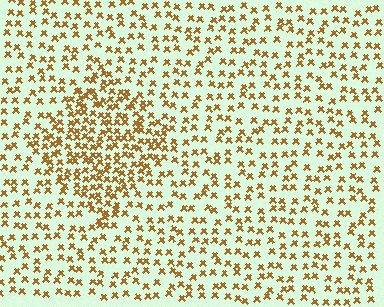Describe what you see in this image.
The image contains small brown elements arranged at two different densities. A diamond-shaped region is visible where the elements are more densely packed than the surrounding area.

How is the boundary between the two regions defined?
The boundary is defined by a change in element density (approximately 1.9x ratio). All elements are the same color, size, and shape.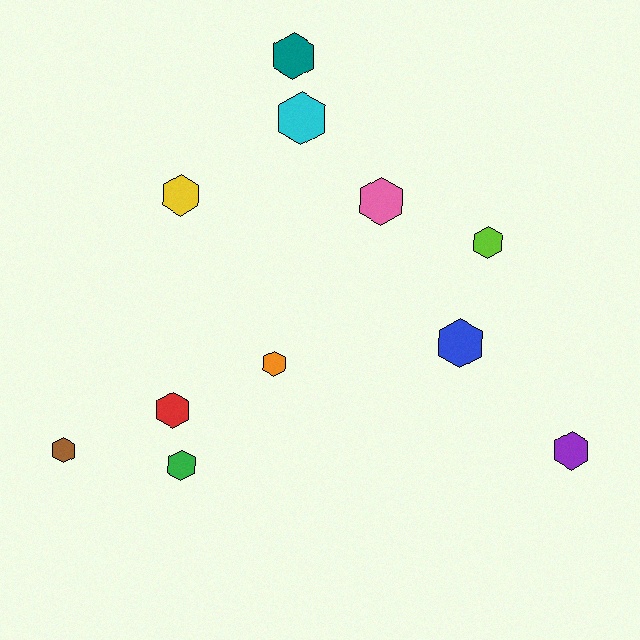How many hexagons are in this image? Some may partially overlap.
There are 11 hexagons.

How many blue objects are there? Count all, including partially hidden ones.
There is 1 blue object.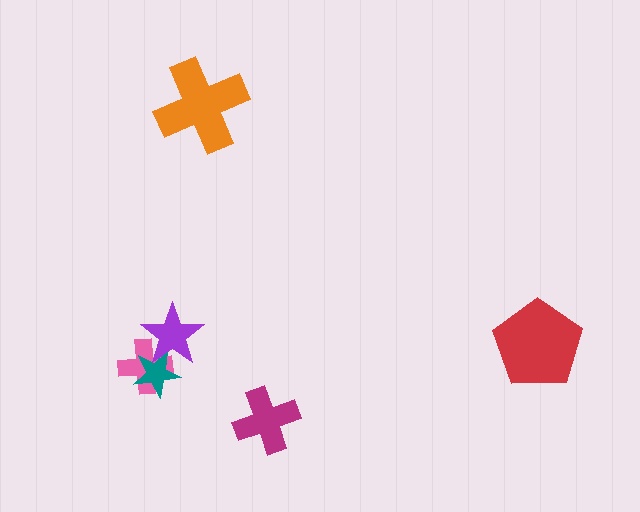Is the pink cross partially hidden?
Yes, it is partially covered by another shape.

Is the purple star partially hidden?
No, no other shape covers it.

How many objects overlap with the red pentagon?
0 objects overlap with the red pentagon.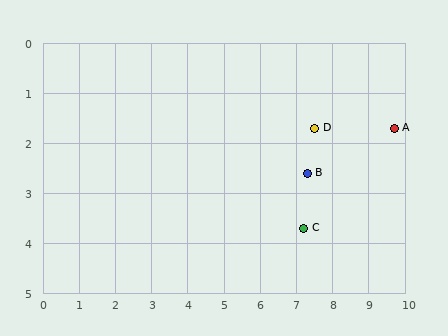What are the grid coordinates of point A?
Point A is at approximately (9.7, 1.7).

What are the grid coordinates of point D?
Point D is at approximately (7.5, 1.7).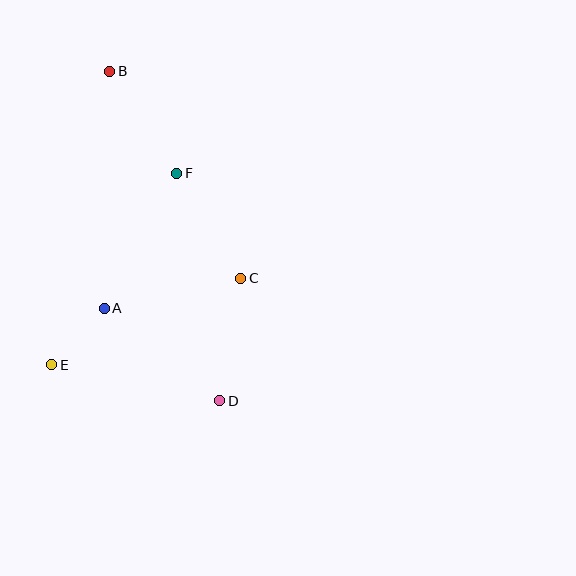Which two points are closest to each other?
Points A and E are closest to each other.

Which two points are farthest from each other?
Points B and D are farthest from each other.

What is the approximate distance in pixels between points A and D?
The distance between A and D is approximately 148 pixels.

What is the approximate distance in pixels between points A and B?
The distance between A and B is approximately 237 pixels.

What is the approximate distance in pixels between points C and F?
The distance between C and F is approximately 123 pixels.